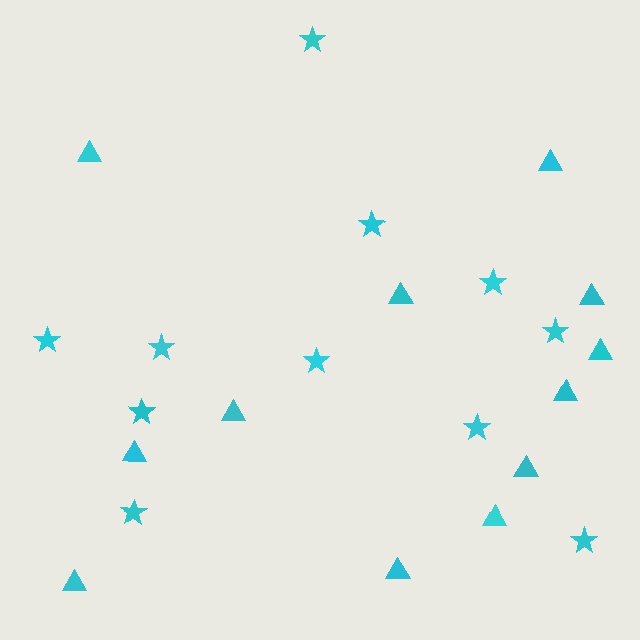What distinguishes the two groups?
There are 2 groups: one group of stars (11) and one group of triangles (12).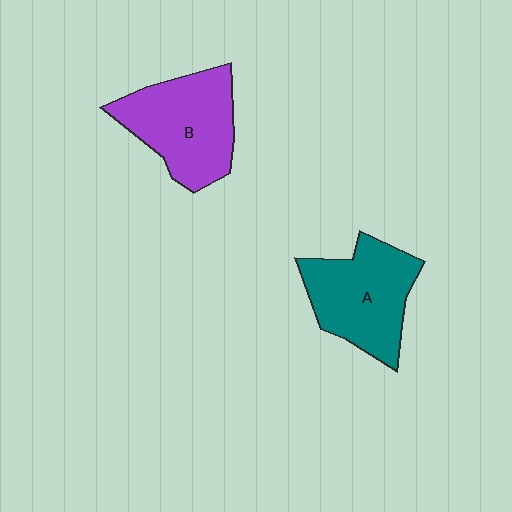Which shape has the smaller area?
Shape A (teal).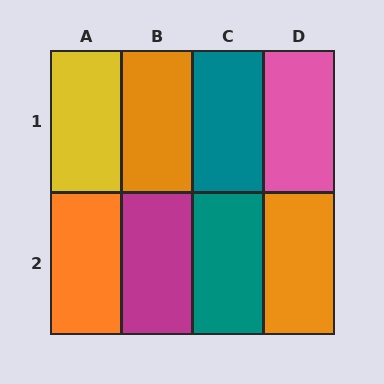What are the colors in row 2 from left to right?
Orange, magenta, teal, orange.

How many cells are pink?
1 cell is pink.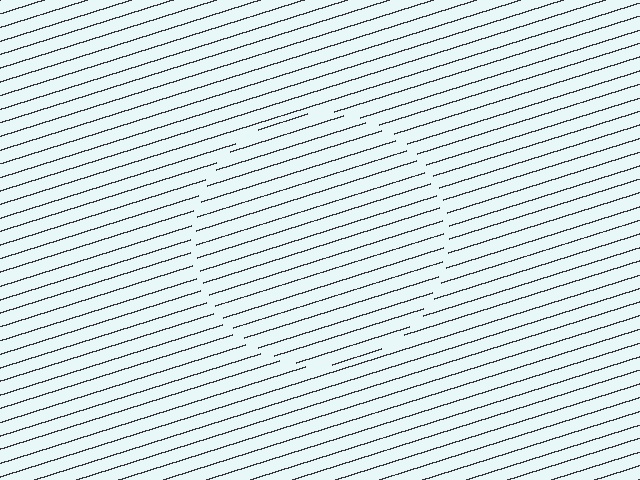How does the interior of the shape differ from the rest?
The interior of the shape contains the same grating, shifted by half a period — the contour is defined by the phase discontinuity where line-ends from the inner and outer gratings abut.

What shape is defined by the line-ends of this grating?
An illusory circle. The interior of the shape contains the same grating, shifted by half a period — the contour is defined by the phase discontinuity where line-ends from the inner and outer gratings abut.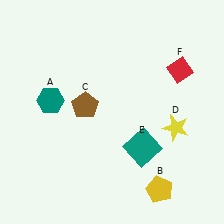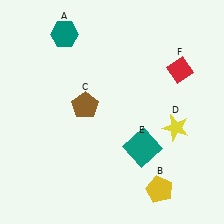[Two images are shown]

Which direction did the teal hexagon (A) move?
The teal hexagon (A) moved up.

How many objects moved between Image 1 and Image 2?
1 object moved between the two images.